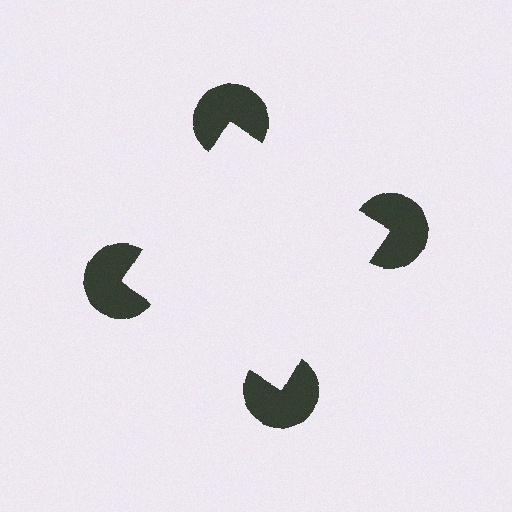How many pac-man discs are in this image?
There are 4 — one at each vertex of the illusory square.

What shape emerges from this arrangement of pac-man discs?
An illusory square — its edges are inferred from the aligned wedge cuts in the pac-man discs, not physically drawn.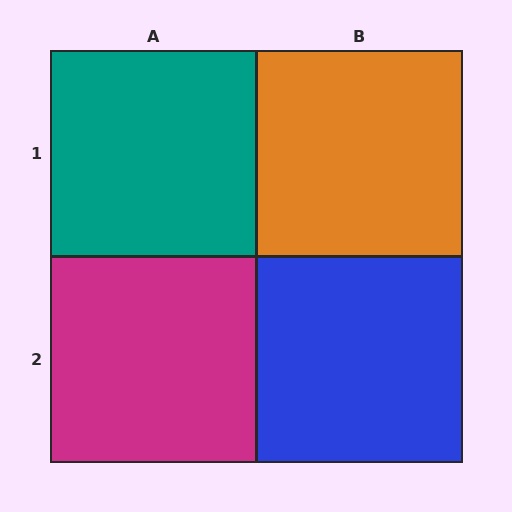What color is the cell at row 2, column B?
Blue.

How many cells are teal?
1 cell is teal.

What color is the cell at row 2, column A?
Magenta.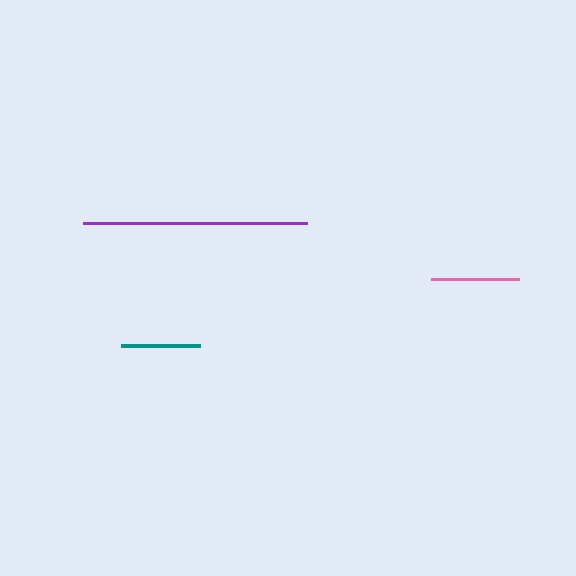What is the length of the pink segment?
The pink segment is approximately 88 pixels long.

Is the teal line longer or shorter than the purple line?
The purple line is longer than the teal line.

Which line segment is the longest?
The purple line is the longest at approximately 224 pixels.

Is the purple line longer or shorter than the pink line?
The purple line is longer than the pink line.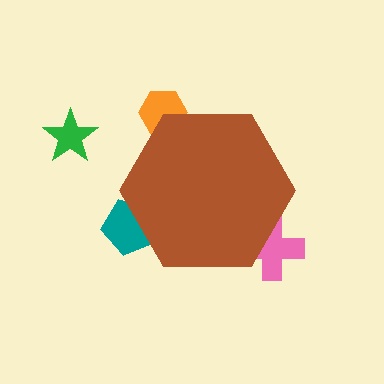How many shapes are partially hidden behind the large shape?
3 shapes are partially hidden.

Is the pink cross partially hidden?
Yes, the pink cross is partially hidden behind the brown hexagon.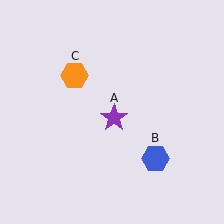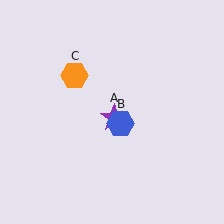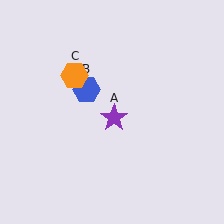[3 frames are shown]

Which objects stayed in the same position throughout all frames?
Purple star (object A) and orange hexagon (object C) remained stationary.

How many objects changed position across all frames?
1 object changed position: blue hexagon (object B).